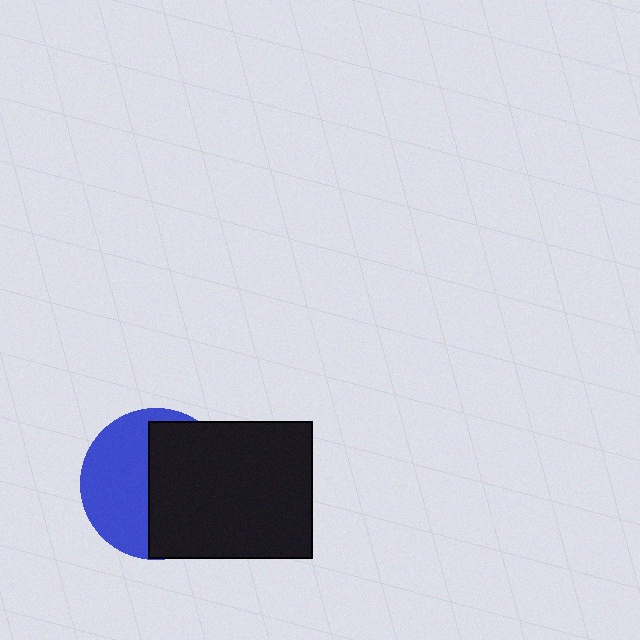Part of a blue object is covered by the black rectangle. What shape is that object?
It is a circle.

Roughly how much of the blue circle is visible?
About half of it is visible (roughly 46%).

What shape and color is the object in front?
The object in front is a black rectangle.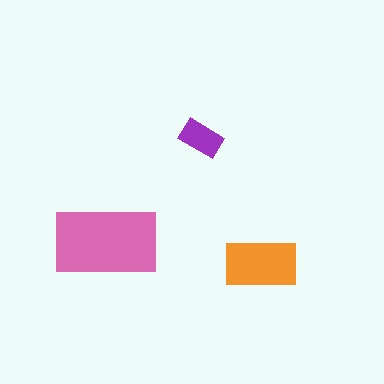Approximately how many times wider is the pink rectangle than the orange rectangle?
About 1.5 times wider.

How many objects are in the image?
There are 3 objects in the image.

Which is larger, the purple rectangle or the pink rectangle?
The pink one.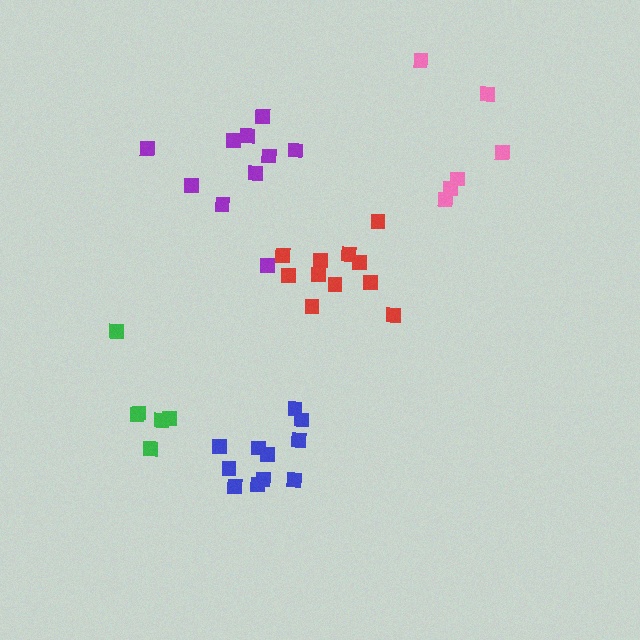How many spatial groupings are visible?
There are 5 spatial groupings.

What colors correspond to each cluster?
The clusters are colored: purple, blue, pink, green, red.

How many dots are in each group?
Group 1: 10 dots, Group 2: 11 dots, Group 3: 6 dots, Group 4: 6 dots, Group 5: 11 dots (44 total).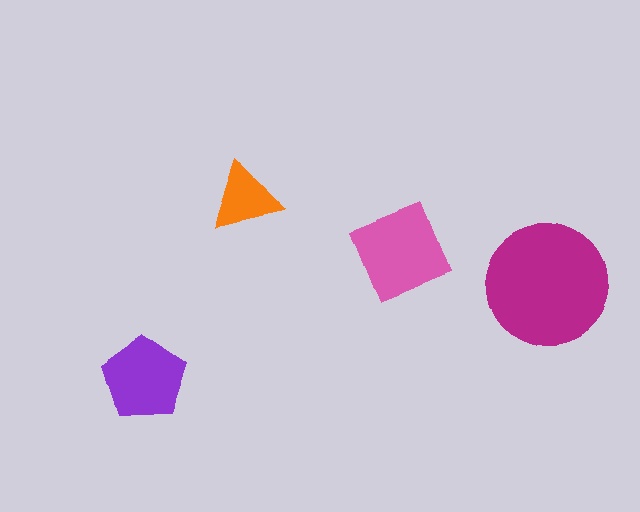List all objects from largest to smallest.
The magenta circle, the pink diamond, the purple pentagon, the orange triangle.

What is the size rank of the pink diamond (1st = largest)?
2nd.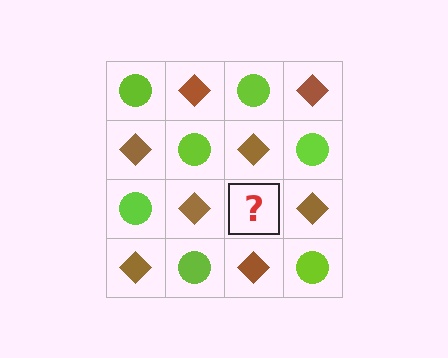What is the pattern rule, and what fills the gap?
The rule is that it alternates lime circle and brown diamond in a checkerboard pattern. The gap should be filled with a lime circle.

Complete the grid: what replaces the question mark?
The question mark should be replaced with a lime circle.